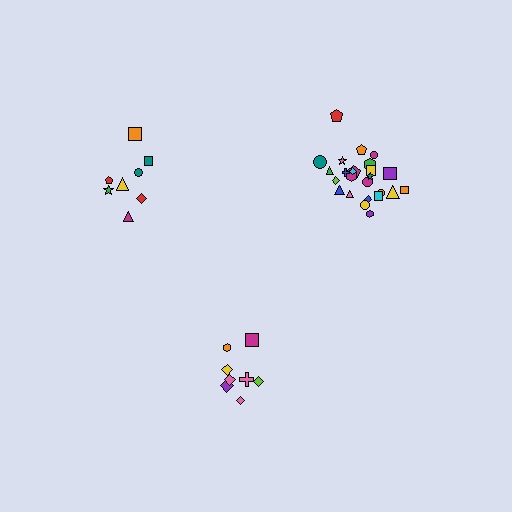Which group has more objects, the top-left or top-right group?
The top-right group.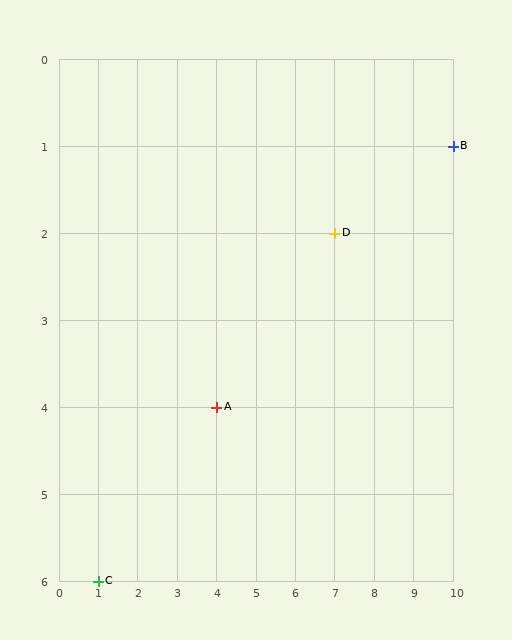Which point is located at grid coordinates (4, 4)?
Point A is at (4, 4).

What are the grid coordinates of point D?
Point D is at grid coordinates (7, 2).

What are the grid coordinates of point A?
Point A is at grid coordinates (4, 4).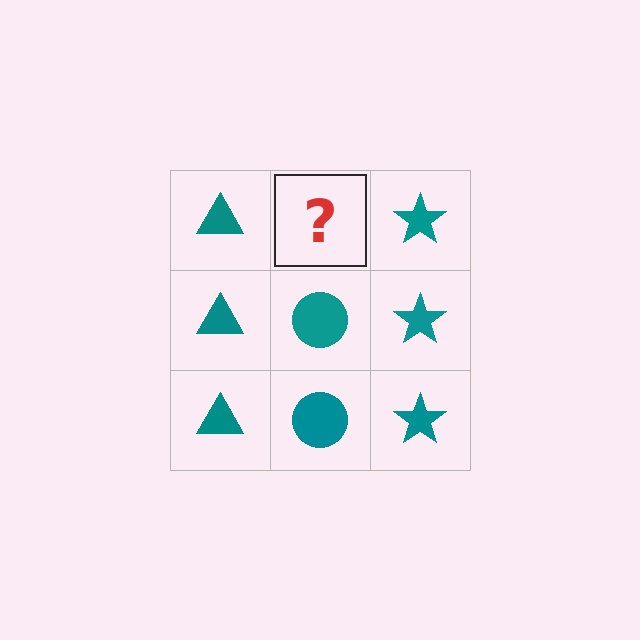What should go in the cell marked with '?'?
The missing cell should contain a teal circle.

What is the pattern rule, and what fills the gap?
The rule is that each column has a consistent shape. The gap should be filled with a teal circle.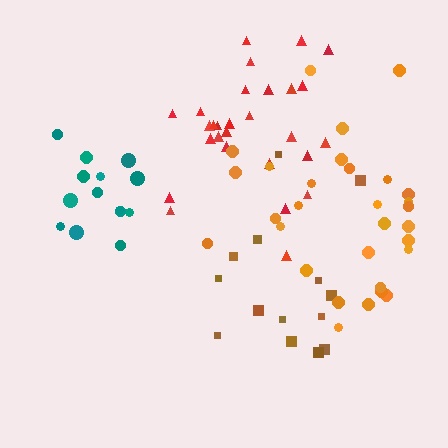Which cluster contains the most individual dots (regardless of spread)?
Orange (31).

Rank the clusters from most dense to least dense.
teal, red, orange, brown.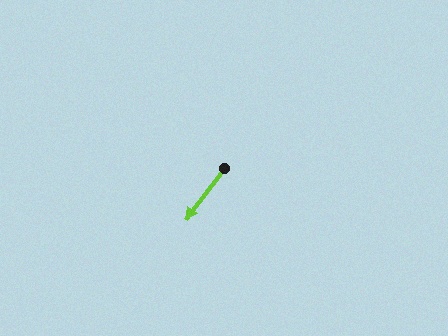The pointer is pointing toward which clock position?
Roughly 7 o'clock.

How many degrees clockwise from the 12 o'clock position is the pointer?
Approximately 217 degrees.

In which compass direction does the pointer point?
Southwest.